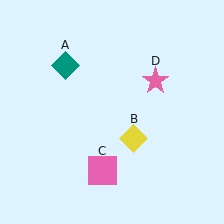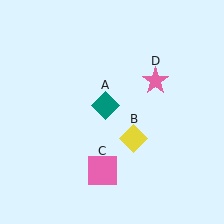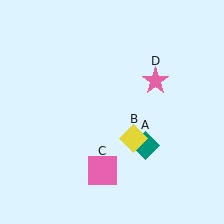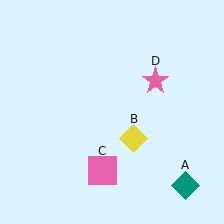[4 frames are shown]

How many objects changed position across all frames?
1 object changed position: teal diamond (object A).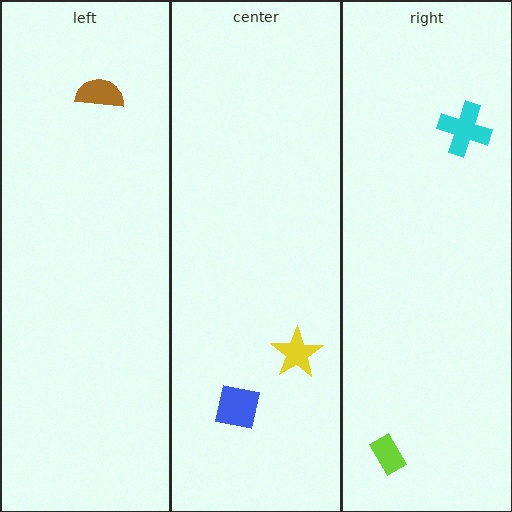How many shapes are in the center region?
2.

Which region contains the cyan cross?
The right region.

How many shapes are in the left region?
1.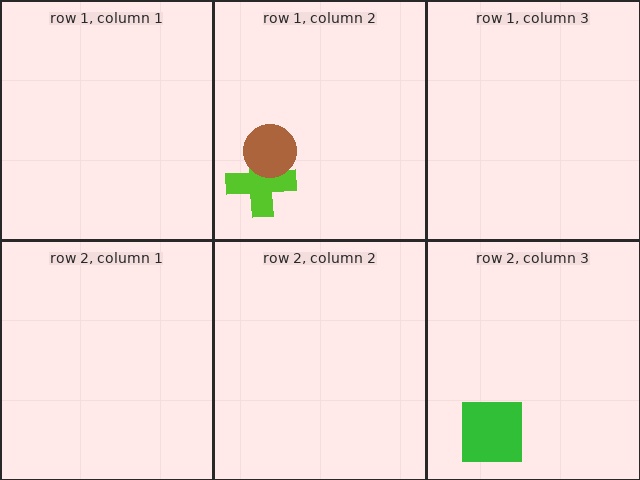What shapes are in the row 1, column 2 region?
The lime cross, the brown circle.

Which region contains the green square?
The row 2, column 3 region.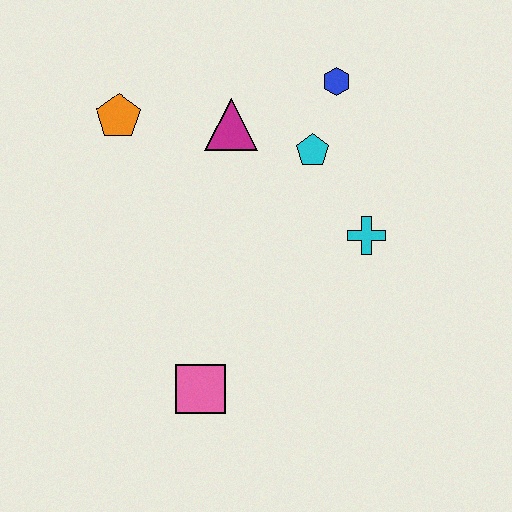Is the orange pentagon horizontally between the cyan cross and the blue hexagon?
No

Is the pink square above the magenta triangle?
No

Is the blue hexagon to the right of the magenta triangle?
Yes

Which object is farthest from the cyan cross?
The orange pentagon is farthest from the cyan cross.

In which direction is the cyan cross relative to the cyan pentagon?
The cyan cross is below the cyan pentagon.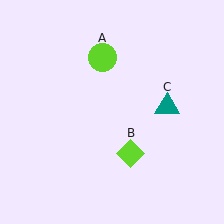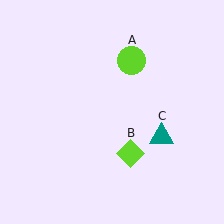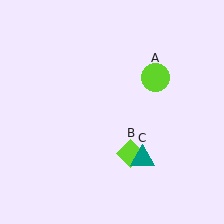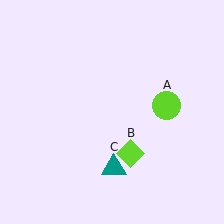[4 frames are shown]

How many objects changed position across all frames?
2 objects changed position: lime circle (object A), teal triangle (object C).